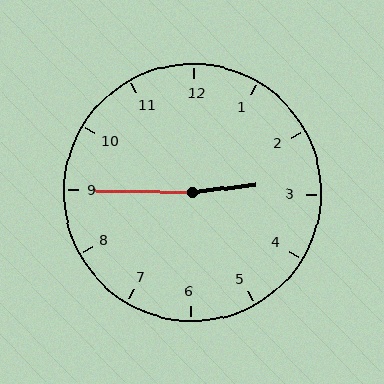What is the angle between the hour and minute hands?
Approximately 172 degrees.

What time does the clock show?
2:45.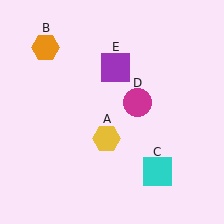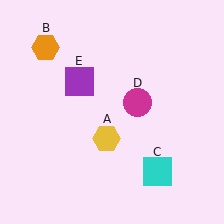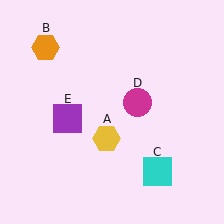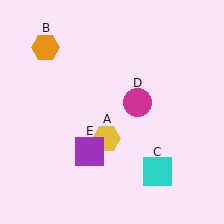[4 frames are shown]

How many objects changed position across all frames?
1 object changed position: purple square (object E).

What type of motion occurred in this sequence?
The purple square (object E) rotated counterclockwise around the center of the scene.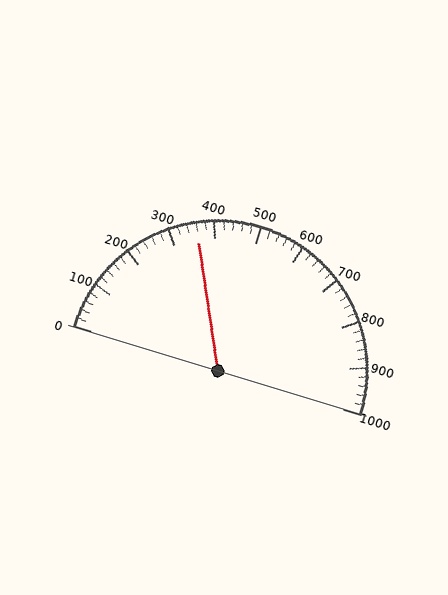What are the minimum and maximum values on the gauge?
The gauge ranges from 0 to 1000.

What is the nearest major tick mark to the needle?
The nearest major tick mark is 400.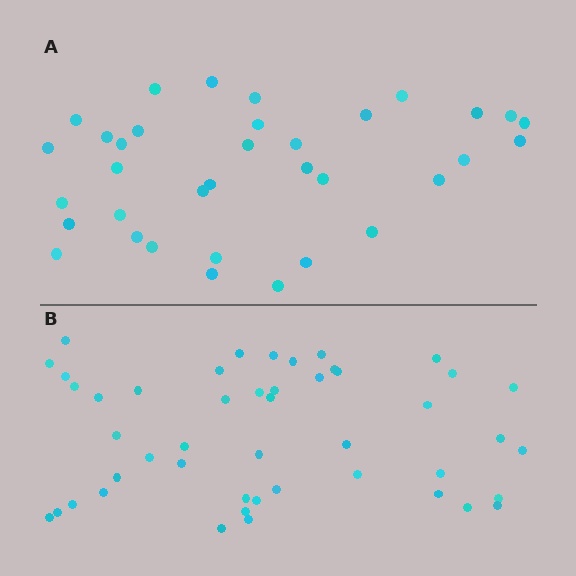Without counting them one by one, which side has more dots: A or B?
Region B (the bottom region) has more dots.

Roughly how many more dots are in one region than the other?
Region B has roughly 12 or so more dots than region A.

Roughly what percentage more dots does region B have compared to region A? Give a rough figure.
About 35% more.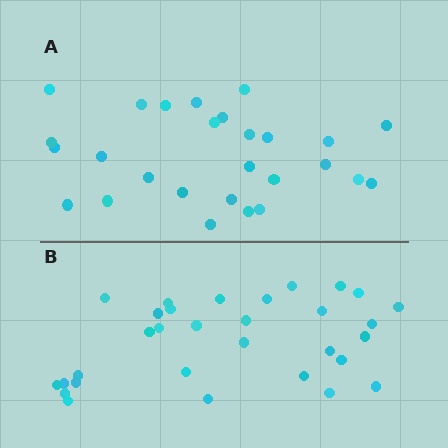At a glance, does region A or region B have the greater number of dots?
Region B (the bottom region) has more dots.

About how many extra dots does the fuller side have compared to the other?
Region B has about 4 more dots than region A.